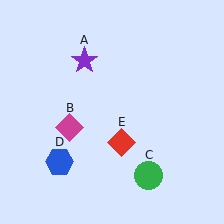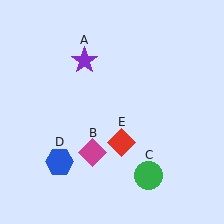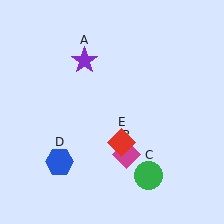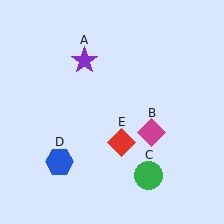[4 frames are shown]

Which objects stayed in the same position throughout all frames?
Purple star (object A) and green circle (object C) and blue hexagon (object D) and red diamond (object E) remained stationary.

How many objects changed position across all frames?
1 object changed position: magenta diamond (object B).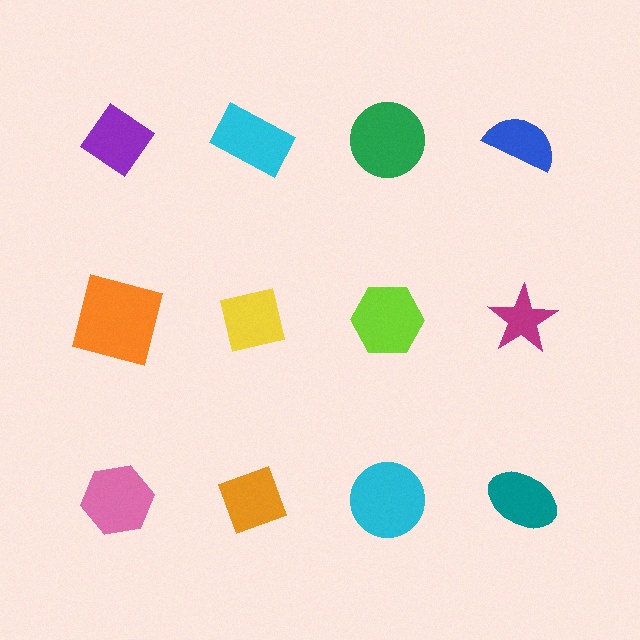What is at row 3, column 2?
An orange diamond.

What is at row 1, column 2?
A cyan rectangle.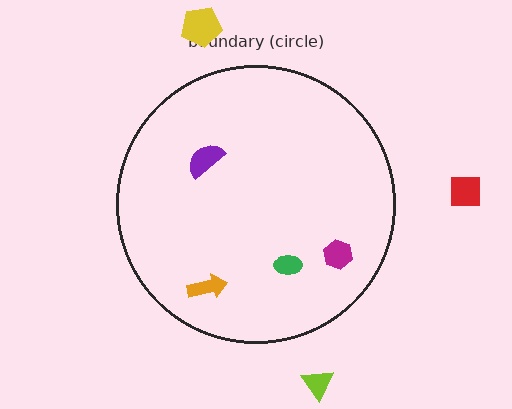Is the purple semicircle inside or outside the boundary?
Inside.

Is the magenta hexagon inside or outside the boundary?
Inside.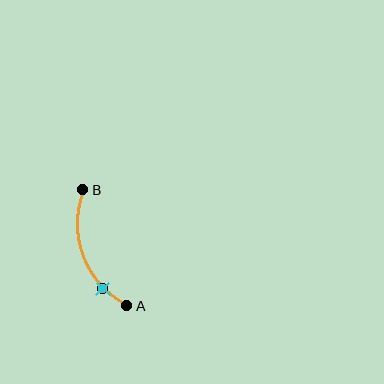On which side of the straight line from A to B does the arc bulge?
The arc bulges to the left of the straight line connecting A and B.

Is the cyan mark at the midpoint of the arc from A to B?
No. The cyan mark lies on the arc but is closer to endpoint A. The arc midpoint would be at the point on the curve equidistant along the arc from both A and B.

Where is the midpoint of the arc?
The arc midpoint is the point on the curve farthest from the straight line joining A and B. It sits to the left of that line.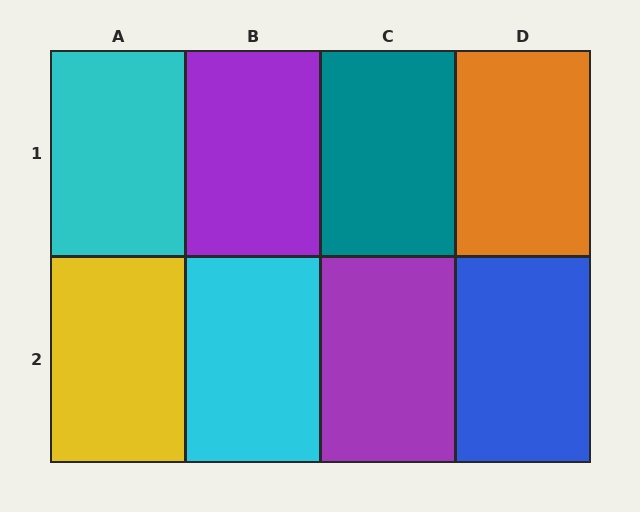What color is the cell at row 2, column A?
Yellow.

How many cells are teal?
1 cell is teal.